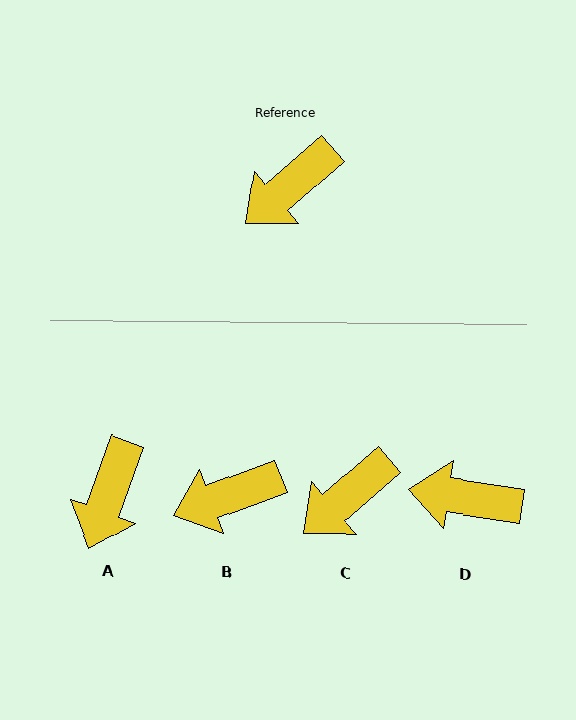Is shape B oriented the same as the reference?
No, it is off by about 20 degrees.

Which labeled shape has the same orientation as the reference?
C.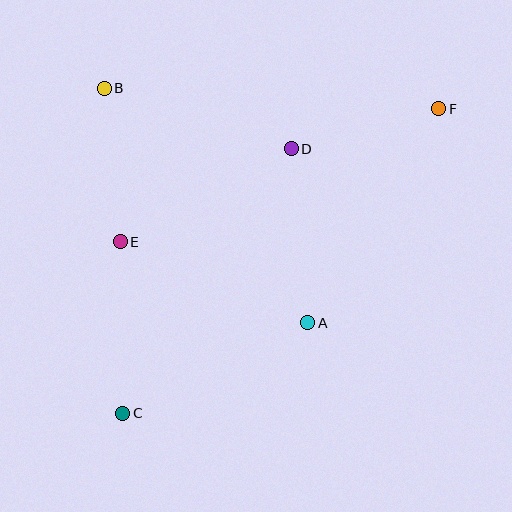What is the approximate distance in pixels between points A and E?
The distance between A and E is approximately 204 pixels.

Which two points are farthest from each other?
Points C and F are farthest from each other.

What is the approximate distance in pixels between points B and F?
The distance between B and F is approximately 335 pixels.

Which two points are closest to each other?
Points D and F are closest to each other.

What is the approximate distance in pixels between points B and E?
The distance between B and E is approximately 154 pixels.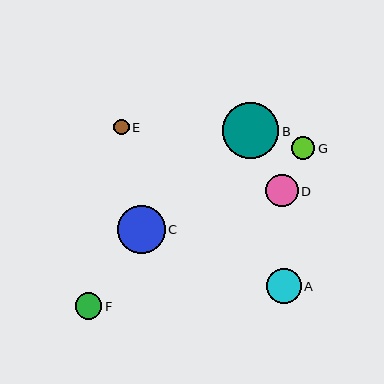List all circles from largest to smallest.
From largest to smallest: B, C, A, D, F, G, E.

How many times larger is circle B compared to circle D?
Circle B is approximately 1.7 times the size of circle D.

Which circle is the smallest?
Circle E is the smallest with a size of approximately 16 pixels.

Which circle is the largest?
Circle B is the largest with a size of approximately 56 pixels.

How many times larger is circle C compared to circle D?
Circle C is approximately 1.5 times the size of circle D.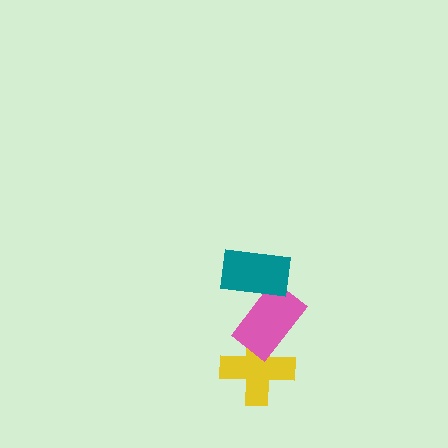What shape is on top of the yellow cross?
The pink rectangle is on top of the yellow cross.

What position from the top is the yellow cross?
The yellow cross is 3rd from the top.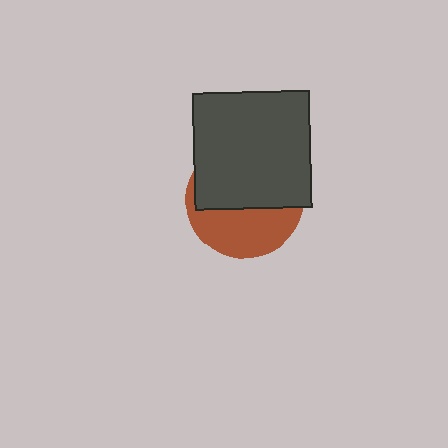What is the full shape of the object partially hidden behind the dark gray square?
The partially hidden object is a brown circle.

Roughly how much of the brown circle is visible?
A small part of it is visible (roughly 43%).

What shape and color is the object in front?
The object in front is a dark gray square.